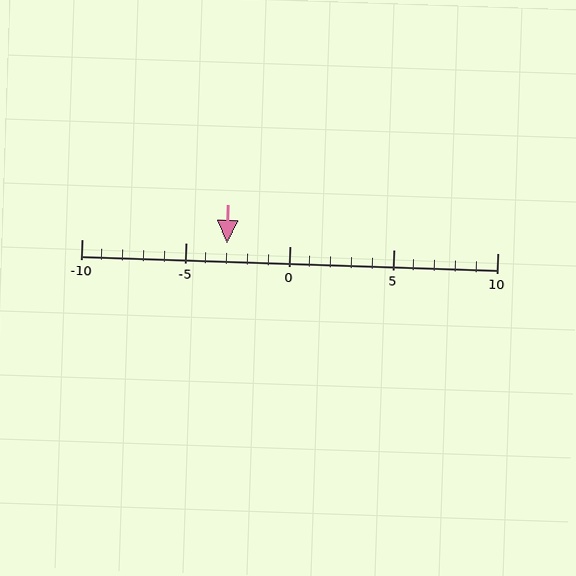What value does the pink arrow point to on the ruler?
The pink arrow points to approximately -3.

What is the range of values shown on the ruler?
The ruler shows values from -10 to 10.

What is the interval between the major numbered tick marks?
The major tick marks are spaced 5 units apart.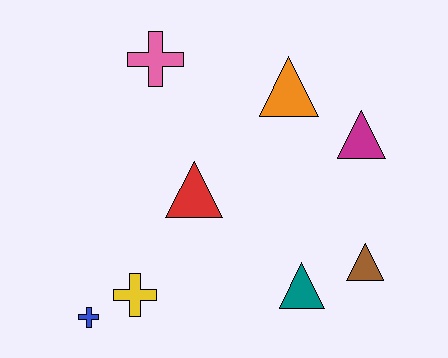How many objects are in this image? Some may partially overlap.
There are 8 objects.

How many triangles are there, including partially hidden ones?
There are 5 triangles.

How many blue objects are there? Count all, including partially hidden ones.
There is 1 blue object.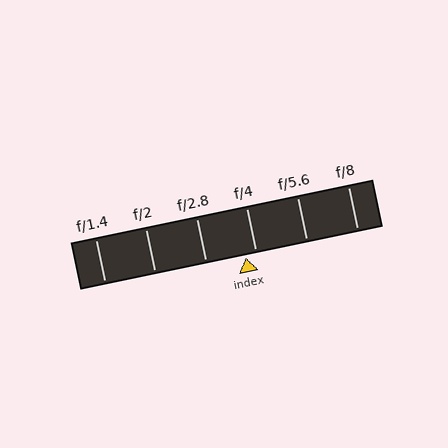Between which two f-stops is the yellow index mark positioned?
The index mark is between f/2.8 and f/4.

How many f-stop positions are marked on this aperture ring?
There are 6 f-stop positions marked.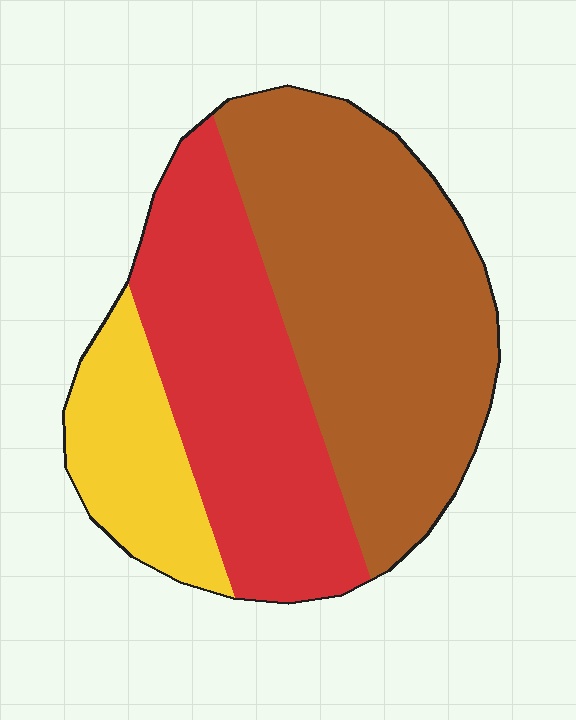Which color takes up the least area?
Yellow, at roughly 15%.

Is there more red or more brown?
Brown.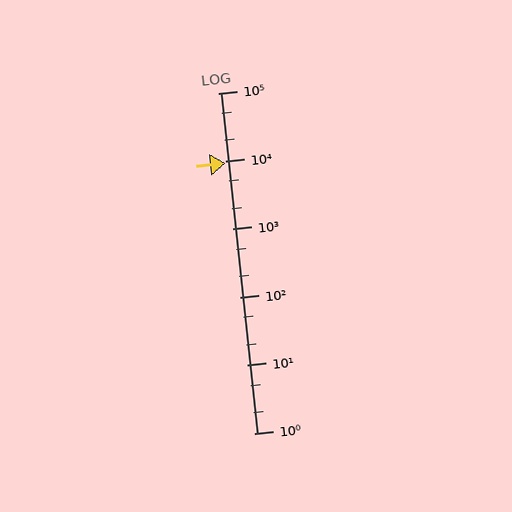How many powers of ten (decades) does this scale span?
The scale spans 5 decades, from 1 to 100000.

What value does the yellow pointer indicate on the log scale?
The pointer indicates approximately 9400.